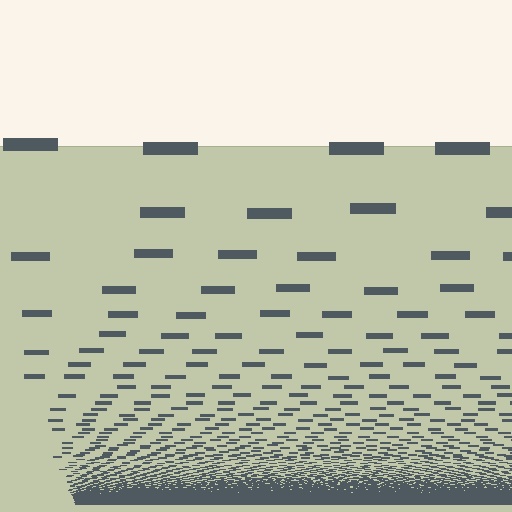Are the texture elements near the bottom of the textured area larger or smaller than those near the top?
Smaller. The gradient is inverted — elements near the bottom are smaller and denser.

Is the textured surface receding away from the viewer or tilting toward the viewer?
The surface appears to tilt toward the viewer. Texture elements get larger and sparser toward the top.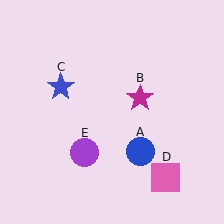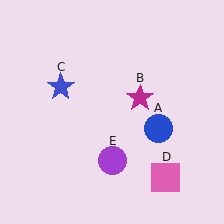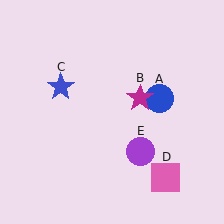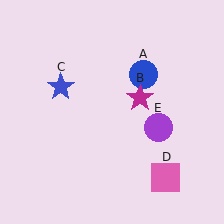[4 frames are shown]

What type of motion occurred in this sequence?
The blue circle (object A), purple circle (object E) rotated counterclockwise around the center of the scene.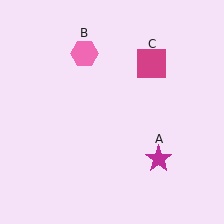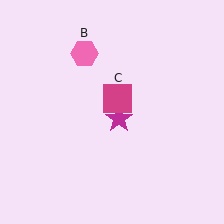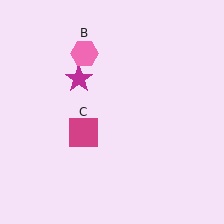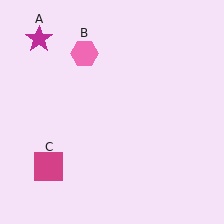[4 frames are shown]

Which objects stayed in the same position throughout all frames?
Pink hexagon (object B) remained stationary.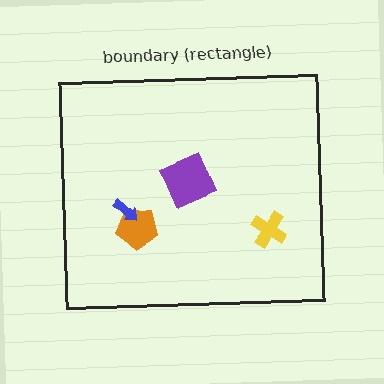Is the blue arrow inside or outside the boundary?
Inside.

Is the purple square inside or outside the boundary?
Inside.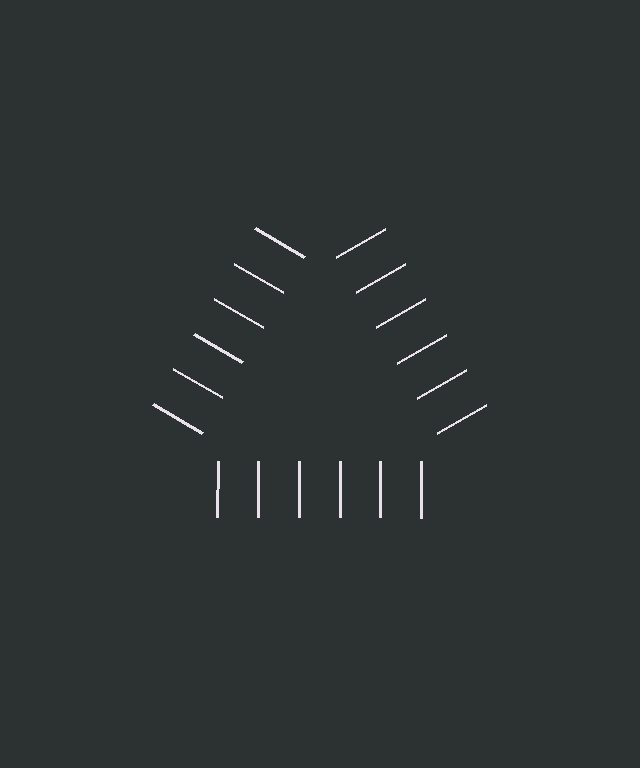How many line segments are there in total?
18 — 6 along each of the 3 edges.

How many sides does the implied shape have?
3 sides — the line-ends trace a triangle.